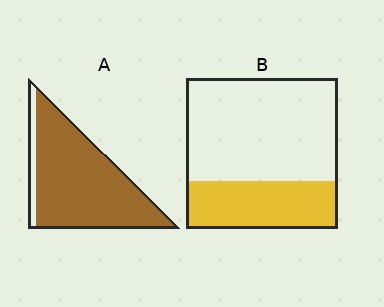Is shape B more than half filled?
No.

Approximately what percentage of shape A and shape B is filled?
A is approximately 90% and B is approximately 30%.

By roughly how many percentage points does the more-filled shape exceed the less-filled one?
By roughly 60 percentage points (A over B).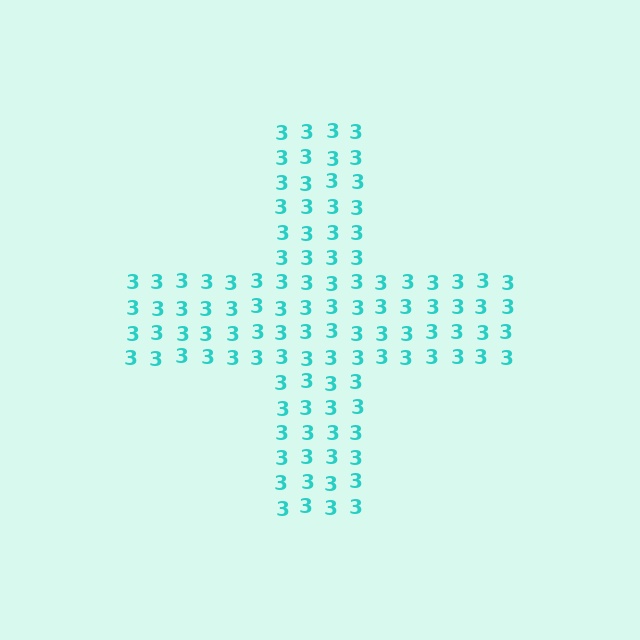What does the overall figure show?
The overall figure shows a cross.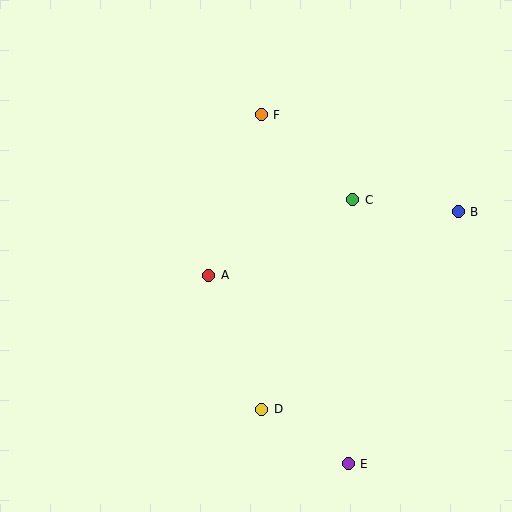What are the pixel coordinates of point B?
Point B is at (458, 212).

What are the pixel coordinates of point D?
Point D is at (262, 409).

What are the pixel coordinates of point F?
Point F is at (261, 115).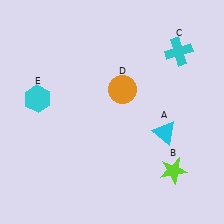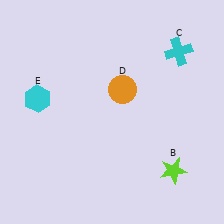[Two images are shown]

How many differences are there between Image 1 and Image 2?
There is 1 difference between the two images.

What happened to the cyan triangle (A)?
The cyan triangle (A) was removed in Image 2. It was in the bottom-right area of Image 1.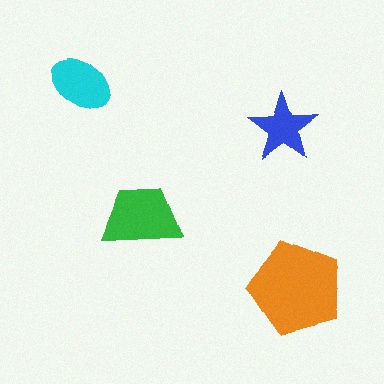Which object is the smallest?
The blue star.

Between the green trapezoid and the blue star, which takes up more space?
The green trapezoid.